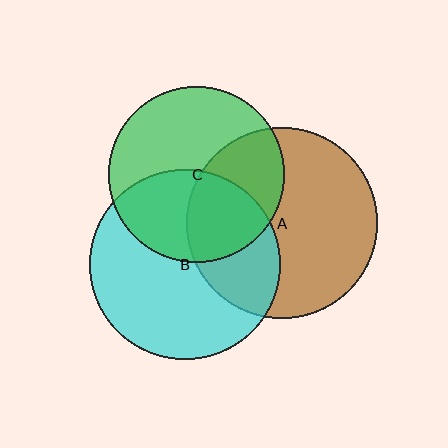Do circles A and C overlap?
Yes.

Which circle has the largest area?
Circle A (brown).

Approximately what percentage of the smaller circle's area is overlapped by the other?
Approximately 40%.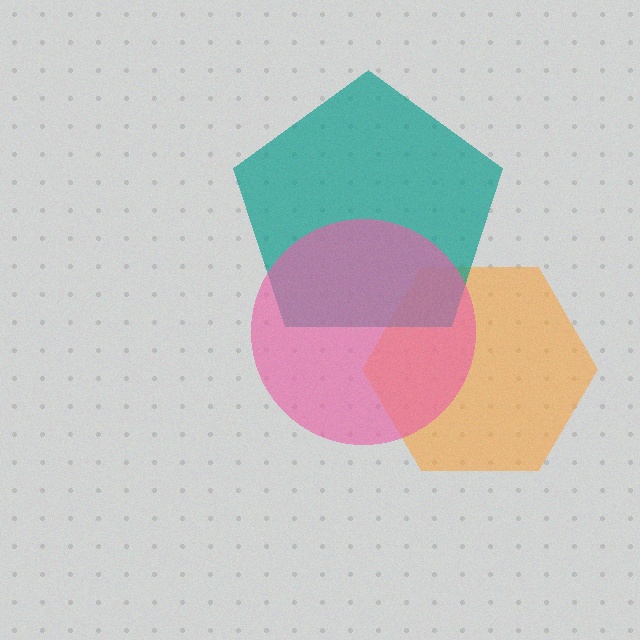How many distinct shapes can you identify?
There are 3 distinct shapes: an orange hexagon, a teal pentagon, a pink circle.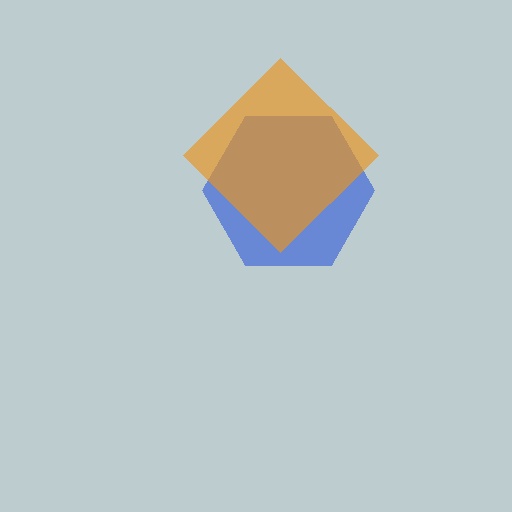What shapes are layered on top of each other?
The layered shapes are: a blue hexagon, an orange diamond.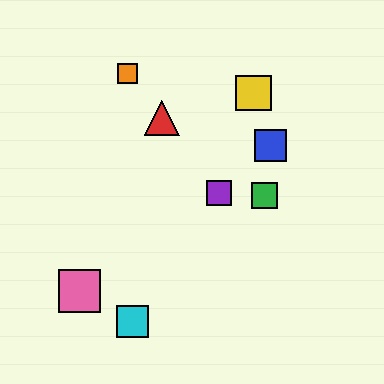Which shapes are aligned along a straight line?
The red triangle, the purple square, the orange square are aligned along a straight line.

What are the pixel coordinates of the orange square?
The orange square is at (127, 74).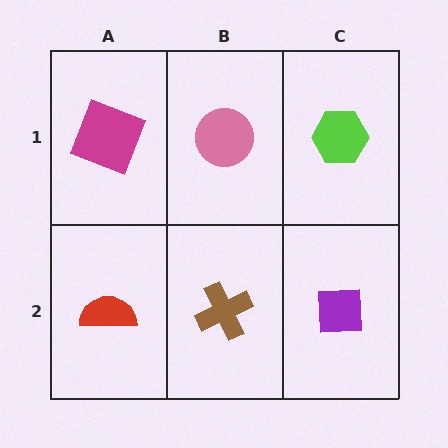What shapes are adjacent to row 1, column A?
A red semicircle (row 2, column A), a pink circle (row 1, column B).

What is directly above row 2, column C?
A lime hexagon.